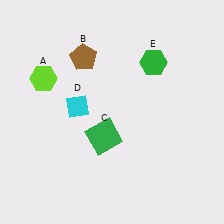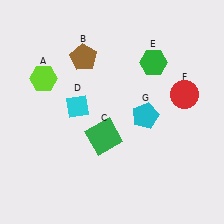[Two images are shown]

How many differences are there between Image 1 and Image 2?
There are 2 differences between the two images.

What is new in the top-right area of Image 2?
A red circle (F) was added in the top-right area of Image 2.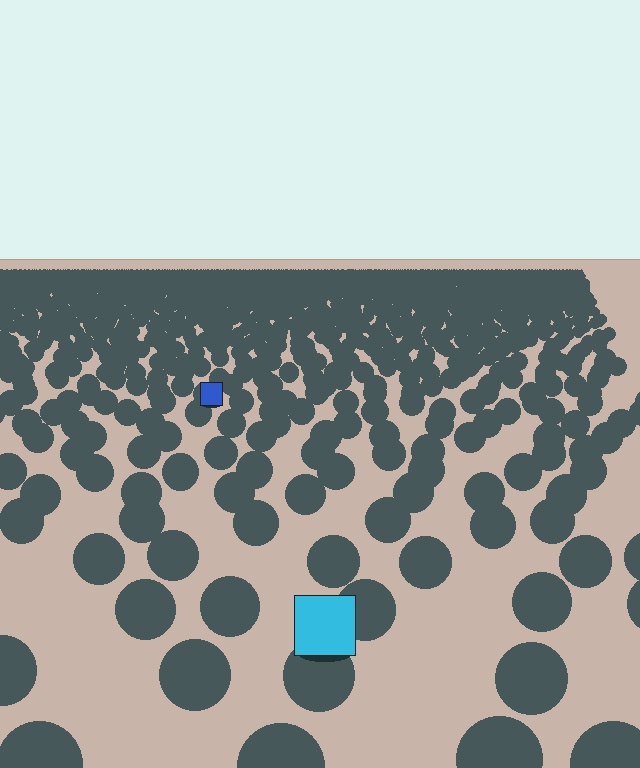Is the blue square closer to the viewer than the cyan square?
No. The cyan square is closer — you can tell from the texture gradient: the ground texture is coarser near it.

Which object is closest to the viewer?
The cyan square is closest. The texture marks near it are larger and more spread out.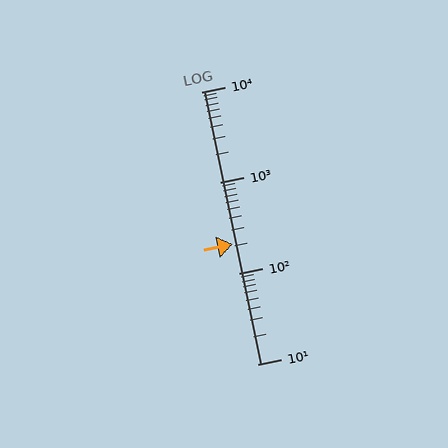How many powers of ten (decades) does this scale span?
The scale spans 3 decades, from 10 to 10000.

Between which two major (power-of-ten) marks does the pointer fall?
The pointer is between 100 and 1000.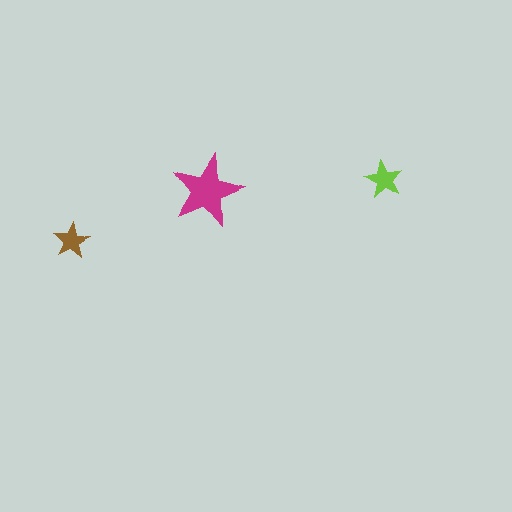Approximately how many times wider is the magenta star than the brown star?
About 2 times wider.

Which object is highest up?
The lime star is topmost.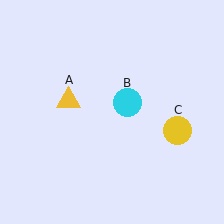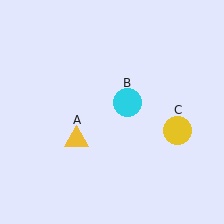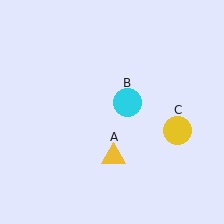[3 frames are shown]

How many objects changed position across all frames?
1 object changed position: yellow triangle (object A).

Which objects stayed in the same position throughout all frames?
Cyan circle (object B) and yellow circle (object C) remained stationary.